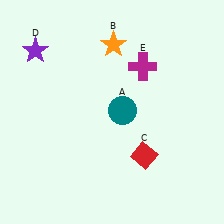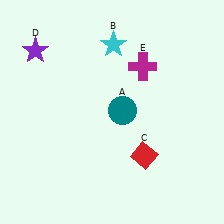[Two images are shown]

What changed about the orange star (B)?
In Image 1, B is orange. In Image 2, it changed to cyan.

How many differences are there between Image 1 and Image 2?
There is 1 difference between the two images.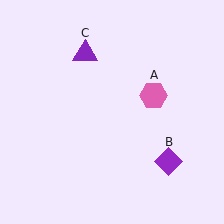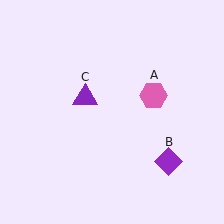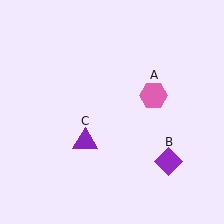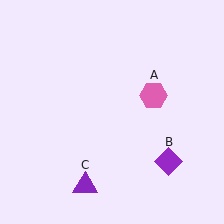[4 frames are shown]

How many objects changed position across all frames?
1 object changed position: purple triangle (object C).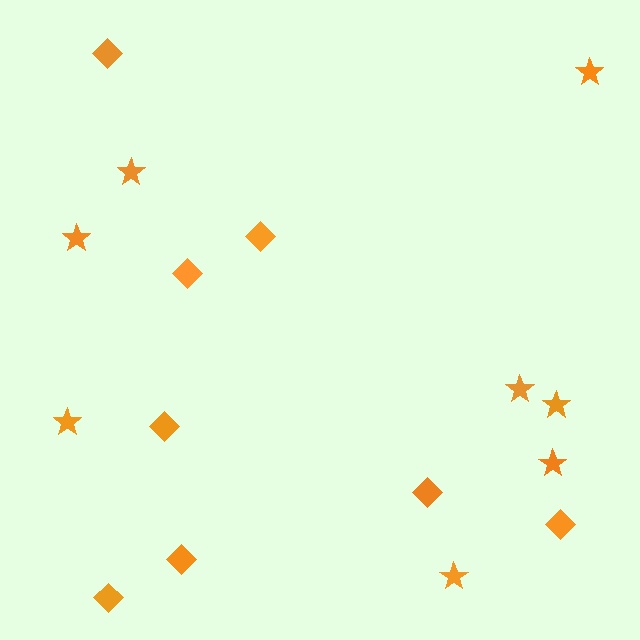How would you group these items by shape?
There are 2 groups: one group of stars (8) and one group of diamonds (8).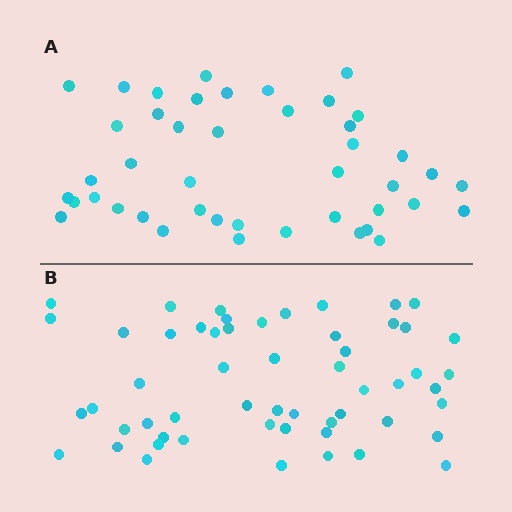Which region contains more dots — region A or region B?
Region B (the bottom region) has more dots.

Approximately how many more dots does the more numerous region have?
Region B has roughly 12 or so more dots than region A.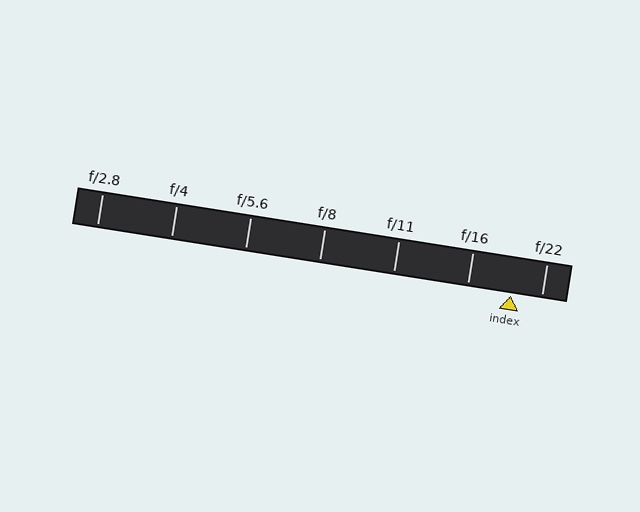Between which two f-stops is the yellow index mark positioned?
The index mark is between f/16 and f/22.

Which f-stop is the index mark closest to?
The index mark is closest to f/22.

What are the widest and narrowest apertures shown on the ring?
The widest aperture shown is f/2.8 and the narrowest is f/22.